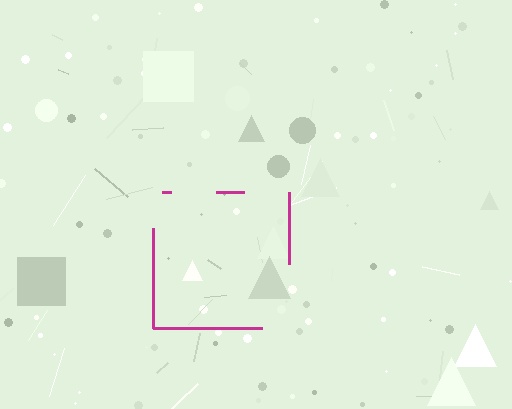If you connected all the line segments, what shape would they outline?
They would outline a square.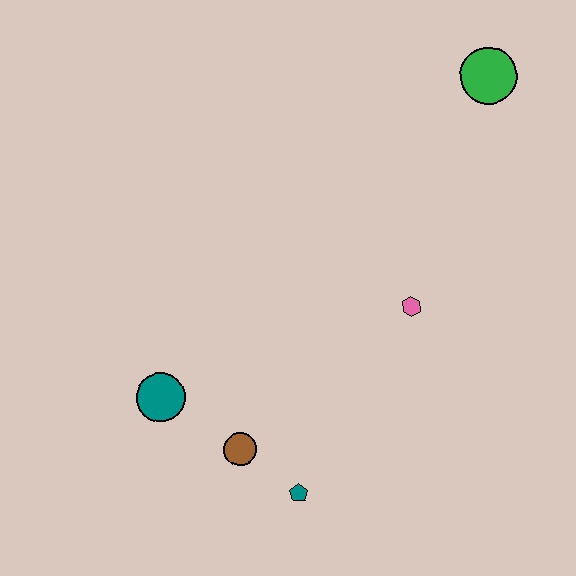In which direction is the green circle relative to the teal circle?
The green circle is to the right of the teal circle.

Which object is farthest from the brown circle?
The green circle is farthest from the brown circle.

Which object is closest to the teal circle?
The brown circle is closest to the teal circle.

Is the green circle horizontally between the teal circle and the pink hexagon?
No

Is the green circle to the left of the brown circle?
No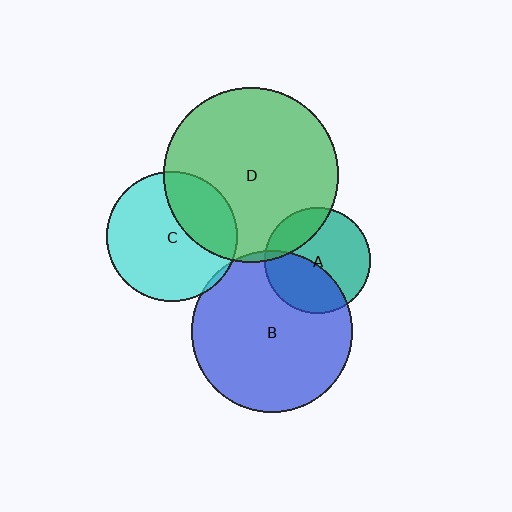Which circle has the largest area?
Circle D (green).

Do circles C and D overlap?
Yes.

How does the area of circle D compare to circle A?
Approximately 2.7 times.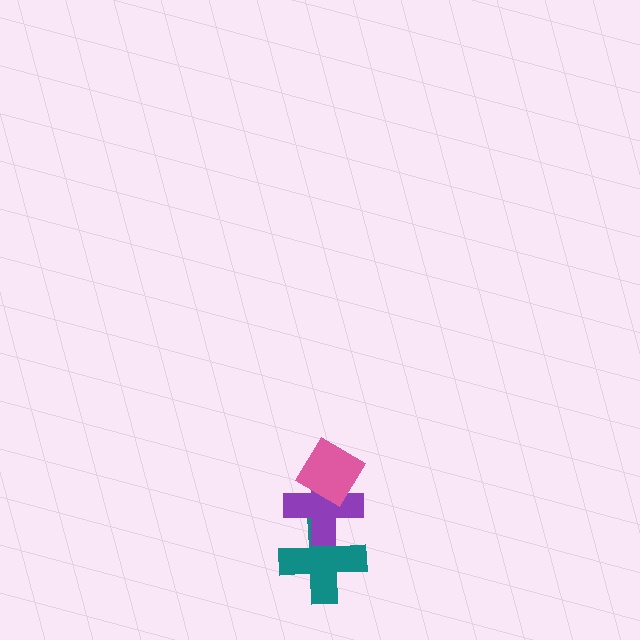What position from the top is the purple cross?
The purple cross is 2nd from the top.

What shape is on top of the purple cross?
The pink diamond is on top of the purple cross.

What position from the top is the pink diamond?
The pink diamond is 1st from the top.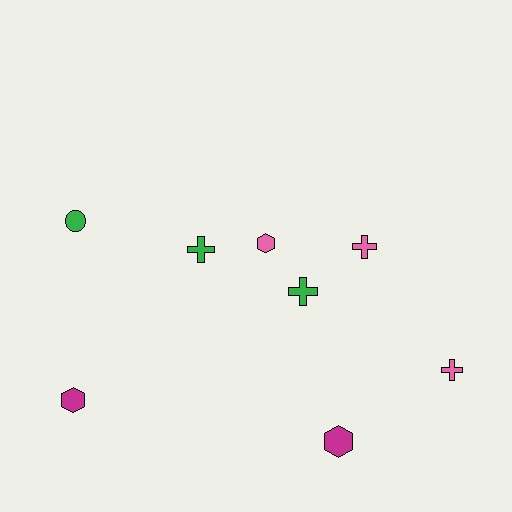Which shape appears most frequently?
Cross, with 4 objects.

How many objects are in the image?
There are 8 objects.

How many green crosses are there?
There are 2 green crosses.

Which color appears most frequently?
Pink, with 3 objects.